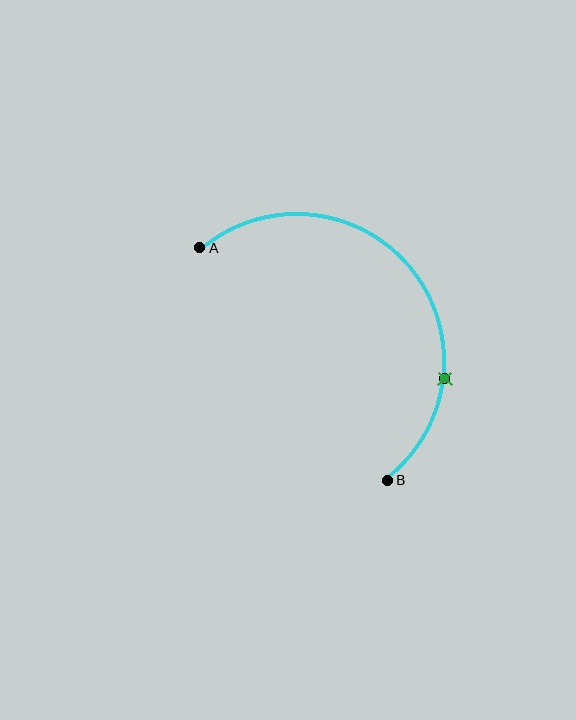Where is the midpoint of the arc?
The arc midpoint is the point on the curve farthest from the straight line joining A and B. It sits above and to the right of that line.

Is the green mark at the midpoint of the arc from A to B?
No. The green mark lies on the arc but is closer to endpoint B. The arc midpoint would be at the point on the curve equidistant along the arc from both A and B.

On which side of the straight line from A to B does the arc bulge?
The arc bulges above and to the right of the straight line connecting A and B.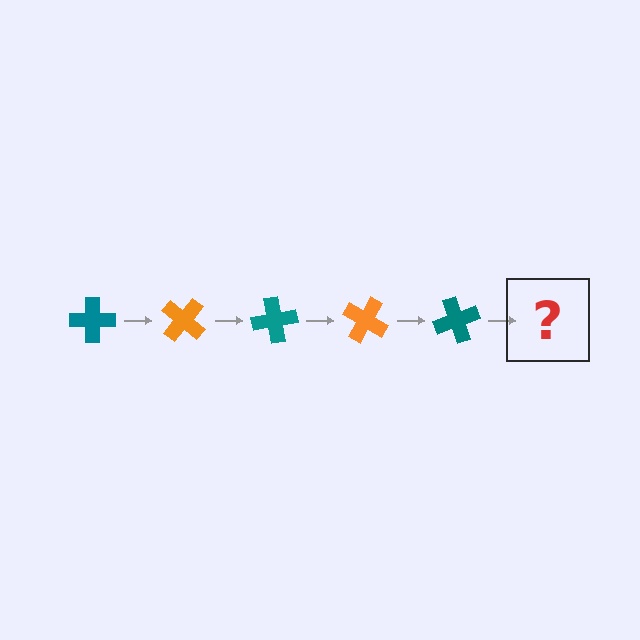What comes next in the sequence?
The next element should be an orange cross, rotated 200 degrees from the start.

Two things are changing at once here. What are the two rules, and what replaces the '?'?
The two rules are that it rotates 40 degrees each step and the color cycles through teal and orange. The '?' should be an orange cross, rotated 200 degrees from the start.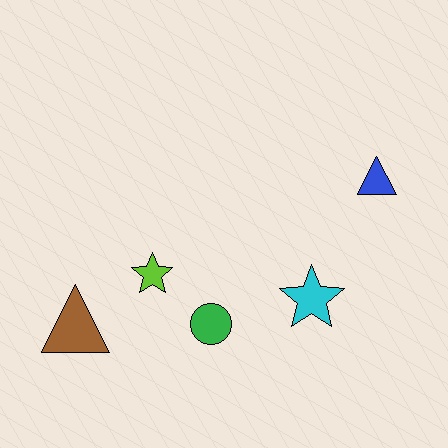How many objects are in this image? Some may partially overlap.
There are 5 objects.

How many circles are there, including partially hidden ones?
There is 1 circle.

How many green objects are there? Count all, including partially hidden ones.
There is 1 green object.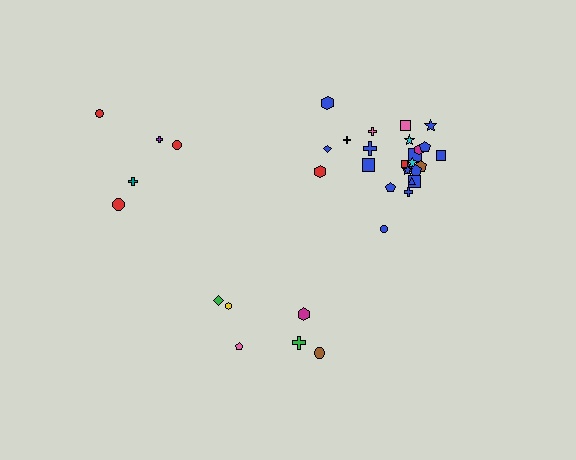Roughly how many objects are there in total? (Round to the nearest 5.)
Roughly 35 objects in total.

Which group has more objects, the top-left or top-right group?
The top-right group.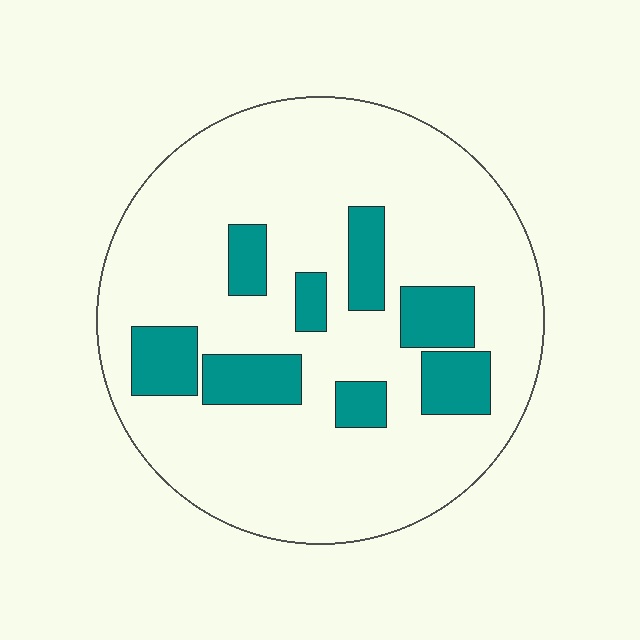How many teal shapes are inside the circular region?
8.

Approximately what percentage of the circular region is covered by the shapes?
Approximately 20%.